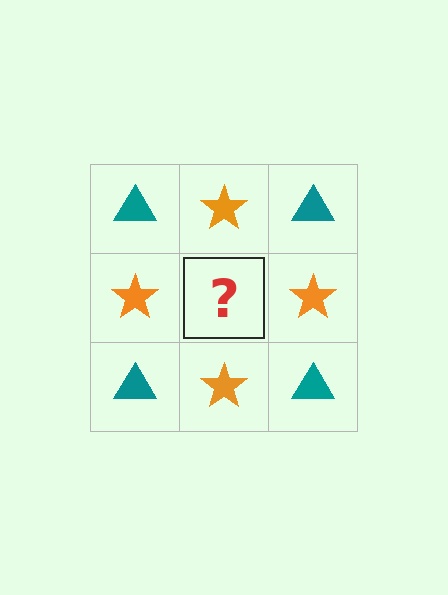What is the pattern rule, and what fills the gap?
The rule is that it alternates teal triangle and orange star in a checkerboard pattern. The gap should be filled with a teal triangle.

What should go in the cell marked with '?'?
The missing cell should contain a teal triangle.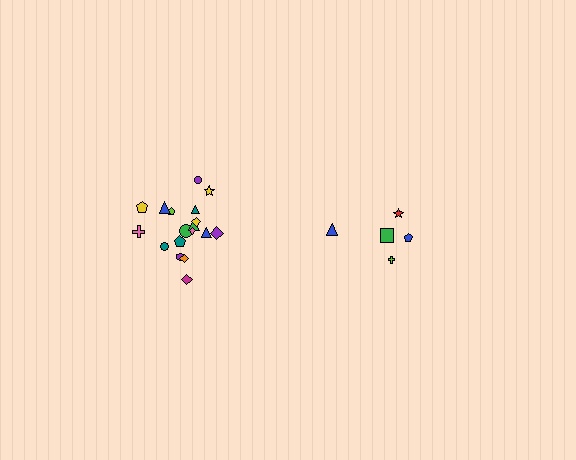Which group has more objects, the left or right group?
The left group.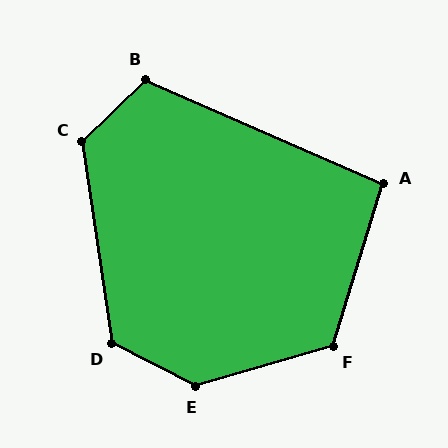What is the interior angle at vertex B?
Approximately 112 degrees (obtuse).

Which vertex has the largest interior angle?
E, at approximately 138 degrees.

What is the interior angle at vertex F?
Approximately 123 degrees (obtuse).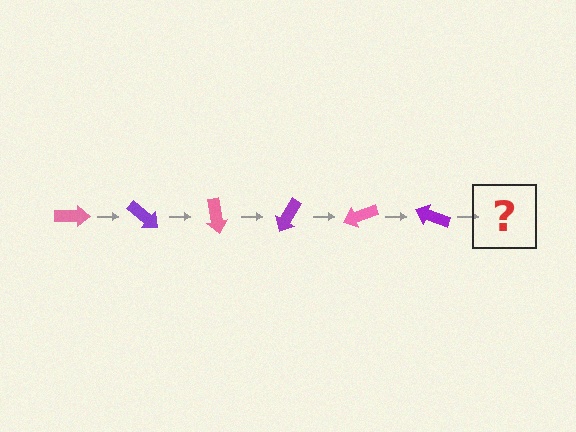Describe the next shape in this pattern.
It should be a pink arrow, rotated 240 degrees from the start.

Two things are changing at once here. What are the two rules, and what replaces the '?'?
The two rules are that it rotates 40 degrees each step and the color cycles through pink and purple. The '?' should be a pink arrow, rotated 240 degrees from the start.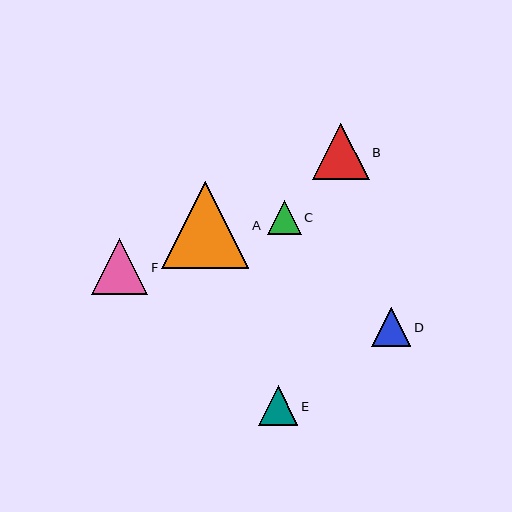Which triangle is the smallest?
Triangle C is the smallest with a size of approximately 34 pixels.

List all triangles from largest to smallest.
From largest to smallest: A, B, F, D, E, C.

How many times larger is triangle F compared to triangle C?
Triangle F is approximately 1.7 times the size of triangle C.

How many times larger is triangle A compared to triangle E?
Triangle A is approximately 2.2 times the size of triangle E.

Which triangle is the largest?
Triangle A is the largest with a size of approximately 87 pixels.